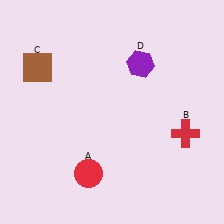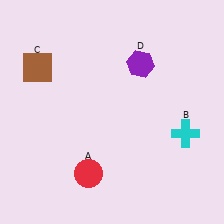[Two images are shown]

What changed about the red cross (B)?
In Image 1, B is red. In Image 2, it changed to cyan.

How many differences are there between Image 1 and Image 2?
There is 1 difference between the two images.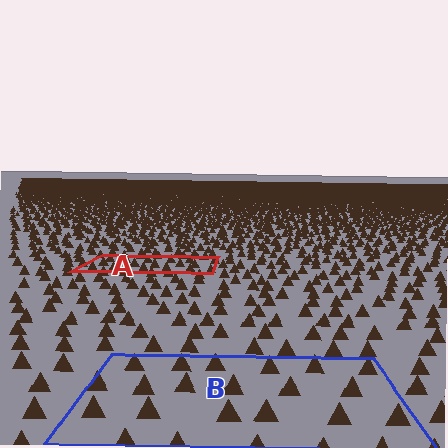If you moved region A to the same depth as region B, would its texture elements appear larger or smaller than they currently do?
They would appear larger. At a closer depth, the same texture elements are projected at a bigger on-screen size.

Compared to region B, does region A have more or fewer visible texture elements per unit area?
Region A has more texture elements per unit area — they are packed more densely because it is farther away.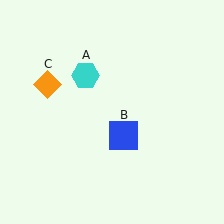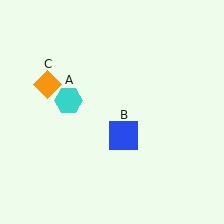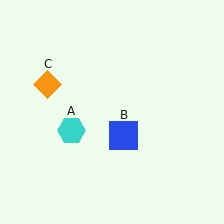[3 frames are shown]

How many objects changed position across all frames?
1 object changed position: cyan hexagon (object A).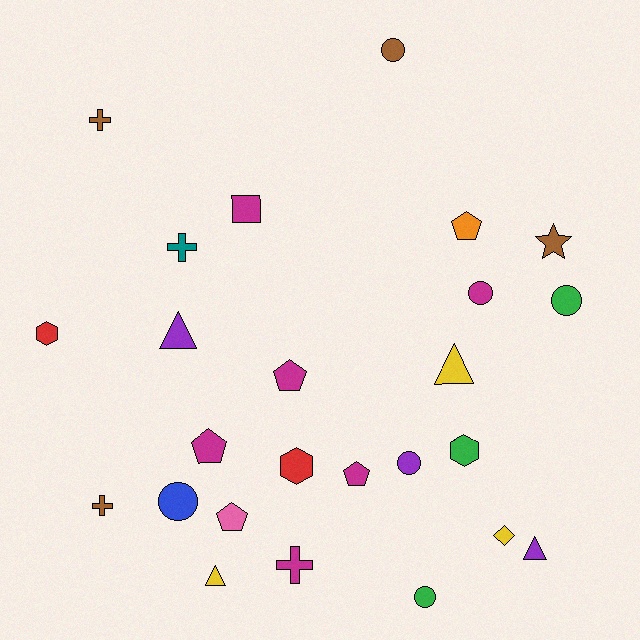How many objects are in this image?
There are 25 objects.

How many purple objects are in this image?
There are 3 purple objects.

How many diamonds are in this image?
There is 1 diamond.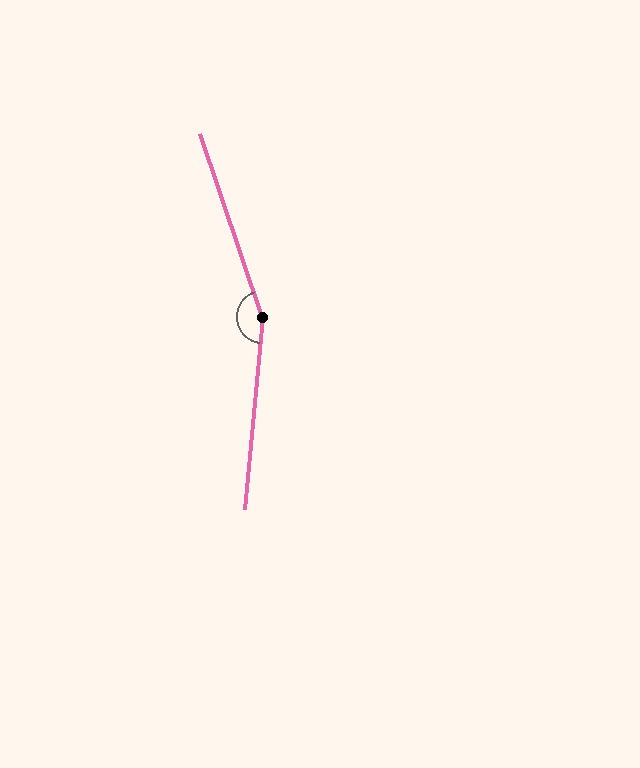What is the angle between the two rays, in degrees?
Approximately 156 degrees.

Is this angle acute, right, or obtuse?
It is obtuse.